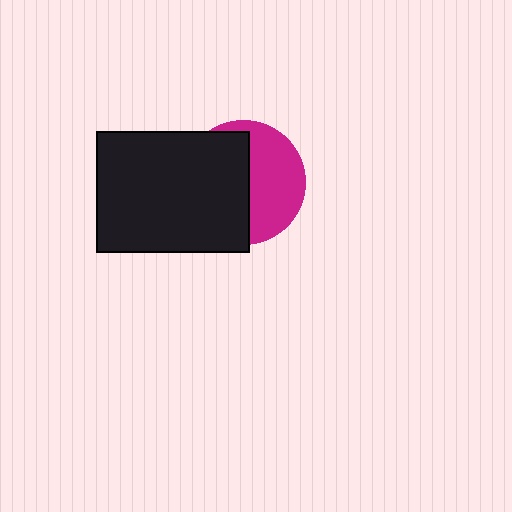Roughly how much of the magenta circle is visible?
About half of it is visible (roughly 47%).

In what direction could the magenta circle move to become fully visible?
The magenta circle could move right. That would shift it out from behind the black rectangle entirely.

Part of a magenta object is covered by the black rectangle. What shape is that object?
It is a circle.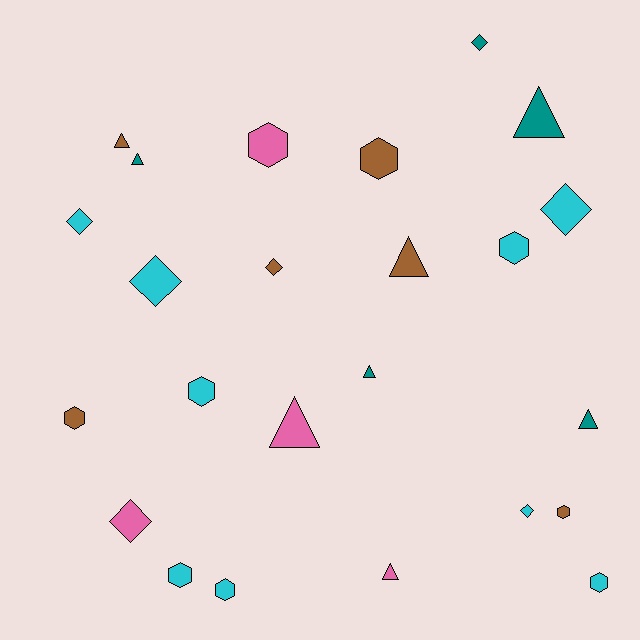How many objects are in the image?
There are 24 objects.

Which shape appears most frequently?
Hexagon, with 9 objects.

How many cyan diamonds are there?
There are 4 cyan diamonds.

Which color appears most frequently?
Cyan, with 9 objects.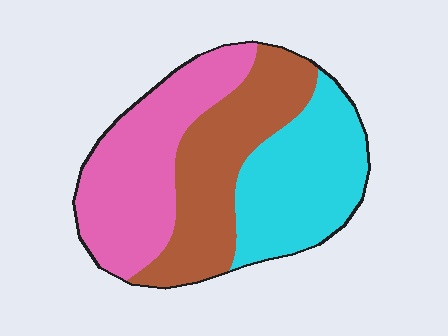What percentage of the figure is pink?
Pink covers around 35% of the figure.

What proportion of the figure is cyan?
Cyan takes up about one third (1/3) of the figure.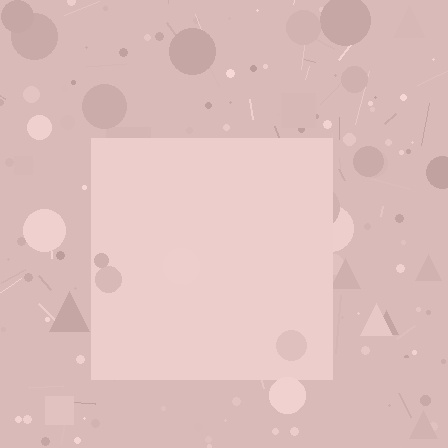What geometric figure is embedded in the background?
A square is embedded in the background.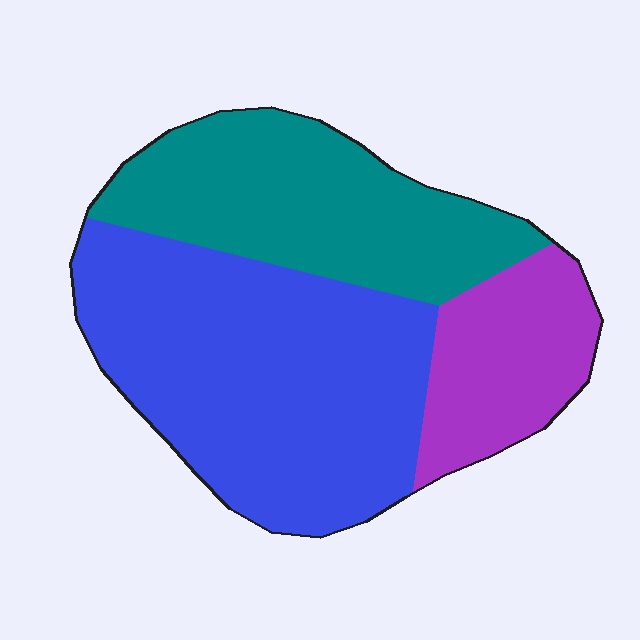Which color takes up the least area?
Purple, at roughly 20%.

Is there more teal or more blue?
Blue.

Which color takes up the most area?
Blue, at roughly 50%.